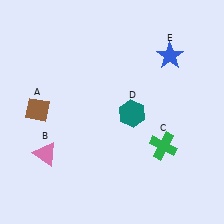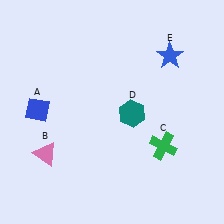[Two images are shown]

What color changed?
The diamond (A) changed from brown in Image 1 to blue in Image 2.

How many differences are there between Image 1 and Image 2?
There is 1 difference between the two images.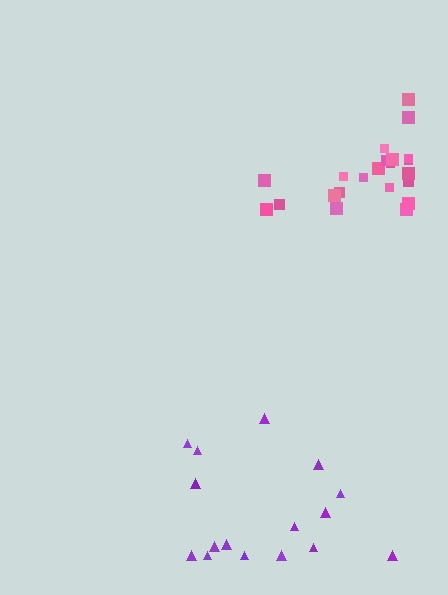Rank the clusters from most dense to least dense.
pink, purple.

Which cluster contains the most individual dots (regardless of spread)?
Pink (22).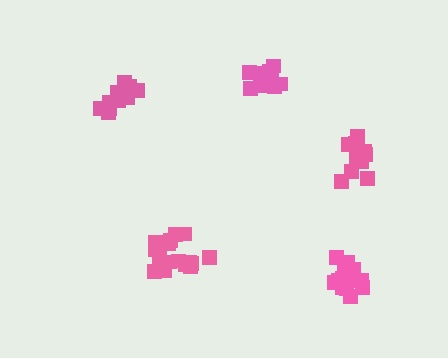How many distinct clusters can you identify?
There are 5 distinct clusters.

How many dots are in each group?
Group 1: 11 dots, Group 2: 12 dots, Group 3: 16 dots, Group 4: 16 dots, Group 5: 10 dots (65 total).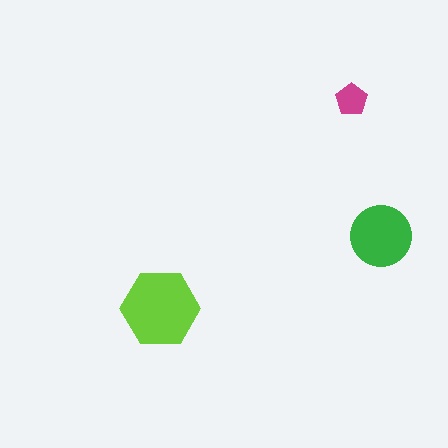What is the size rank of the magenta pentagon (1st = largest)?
3rd.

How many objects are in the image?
There are 3 objects in the image.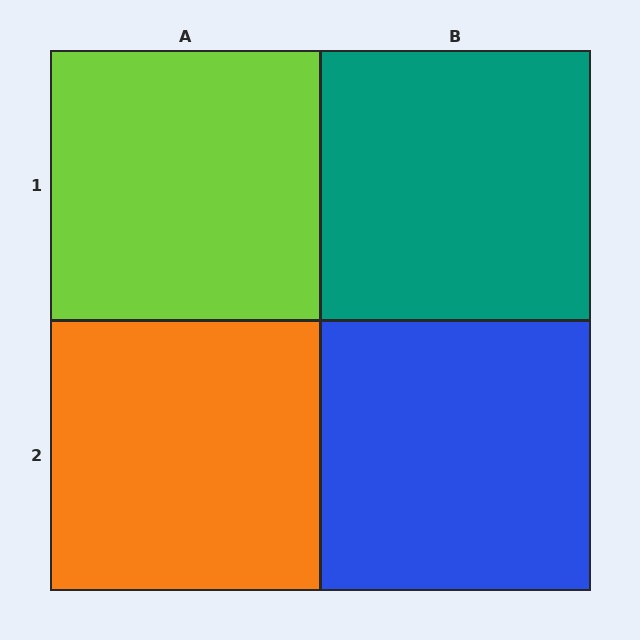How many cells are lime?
1 cell is lime.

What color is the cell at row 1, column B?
Teal.